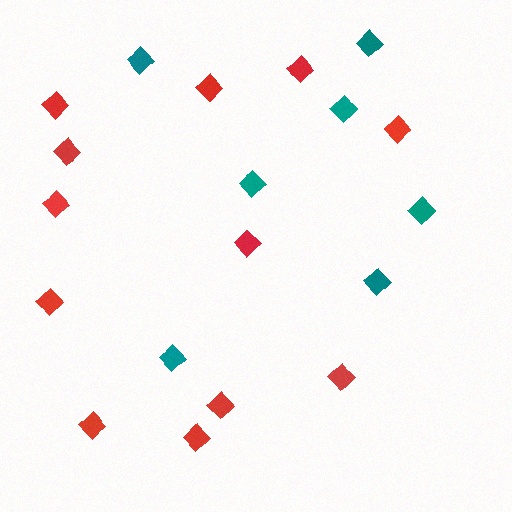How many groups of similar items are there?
There are 2 groups: one group of teal diamonds (7) and one group of red diamonds (12).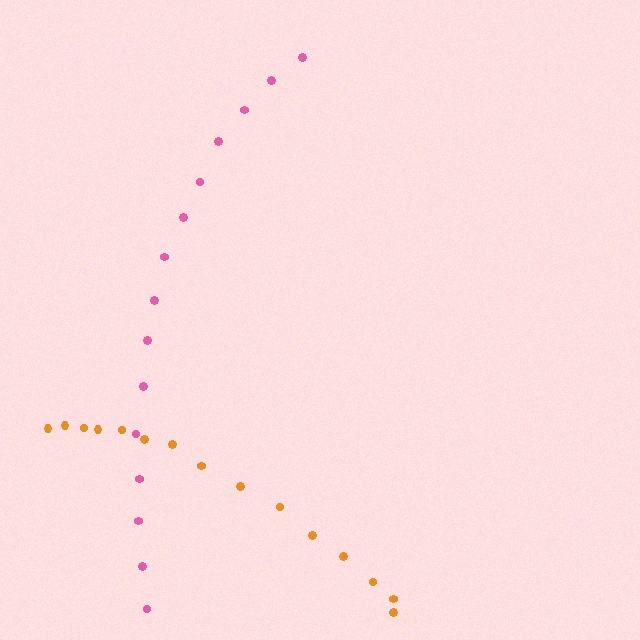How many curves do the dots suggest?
There are 2 distinct paths.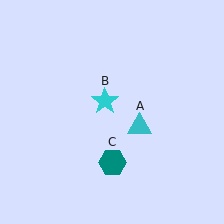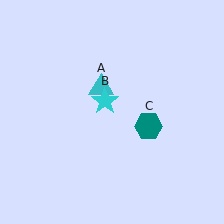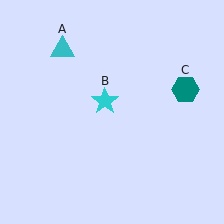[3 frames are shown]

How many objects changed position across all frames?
2 objects changed position: cyan triangle (object A), teal hexagon (object C).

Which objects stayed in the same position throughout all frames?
Cyan star (object B) remained stationary.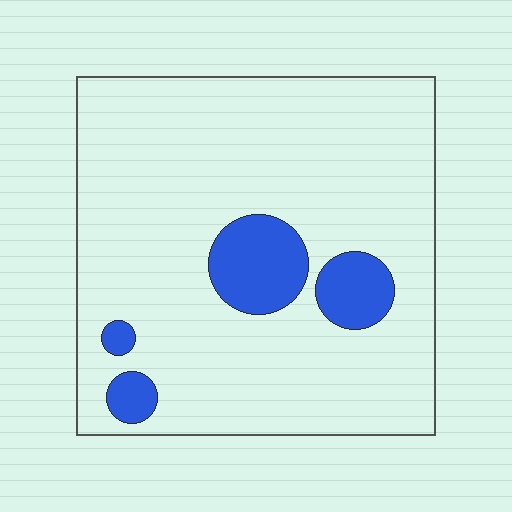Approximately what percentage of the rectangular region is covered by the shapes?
Approximately 10%.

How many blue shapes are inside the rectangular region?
4.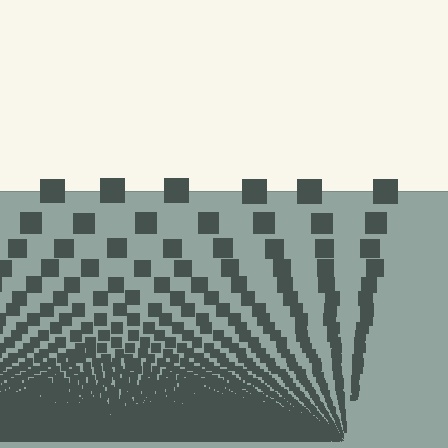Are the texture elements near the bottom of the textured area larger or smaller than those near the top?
Smaller. The gradient is inverted — elements near the bottom are smaller and denser.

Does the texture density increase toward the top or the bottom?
Density increases toward the bottom.